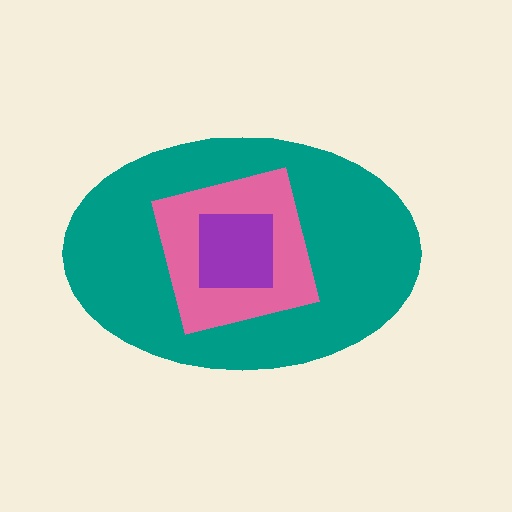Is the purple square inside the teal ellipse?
Yes.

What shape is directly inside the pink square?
The purple square.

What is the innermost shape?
The purple square.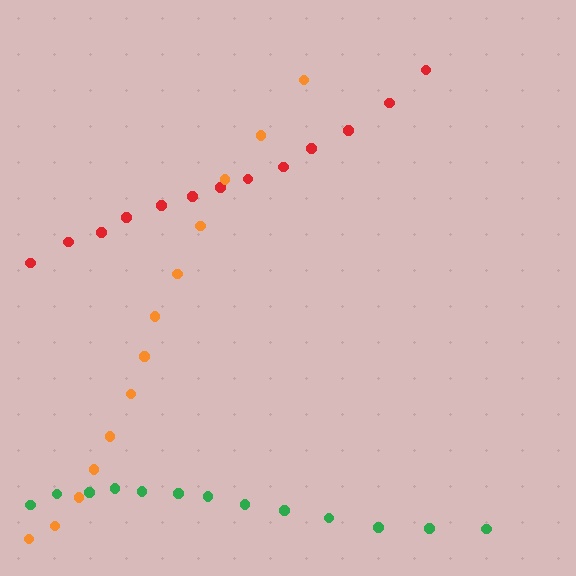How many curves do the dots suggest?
There are 3 distinct paths.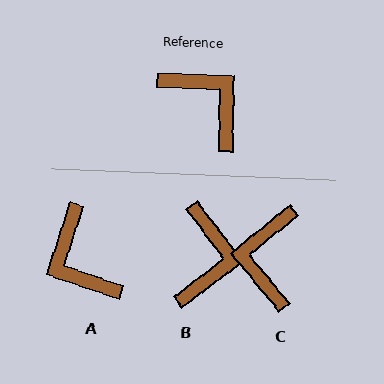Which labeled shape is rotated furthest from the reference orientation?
A, about 163 degrees away.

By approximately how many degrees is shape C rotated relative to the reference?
Approximately 130 degrees counter-clockwise.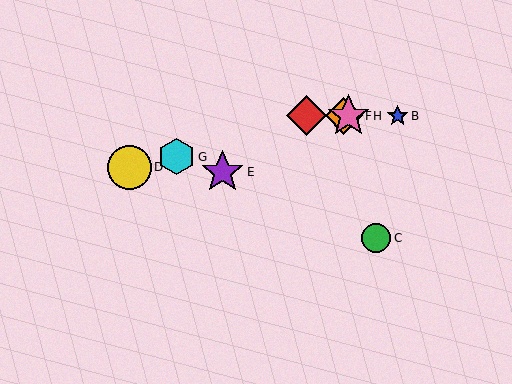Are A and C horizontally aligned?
No, A is at y≈116 and C is at y≈238.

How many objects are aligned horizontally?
4 objects (A, B, F, H) are aligned horizontally.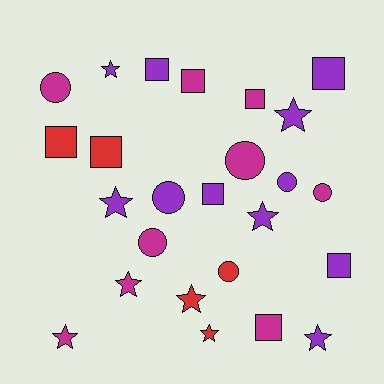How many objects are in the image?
There are 25 objects.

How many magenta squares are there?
There are 3 magenta squares.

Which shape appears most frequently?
Square, with 9 objects.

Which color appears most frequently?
Purple, with 11 objects.